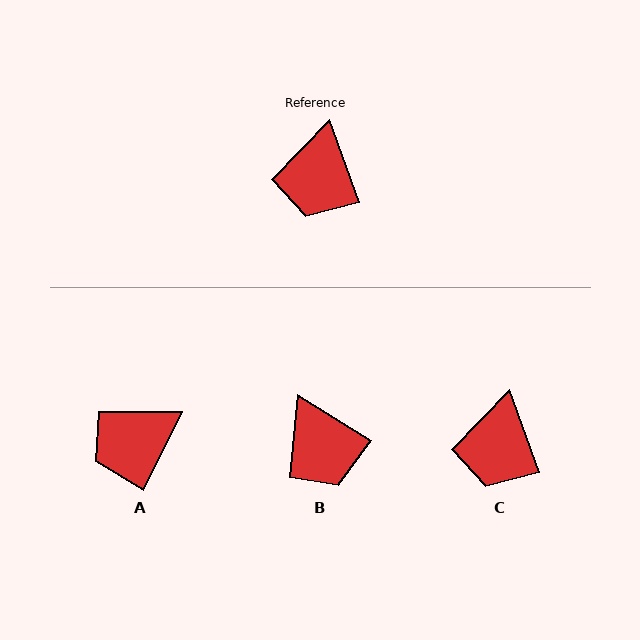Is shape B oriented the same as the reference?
No, it is off by about 39 degrees.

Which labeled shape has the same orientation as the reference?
C.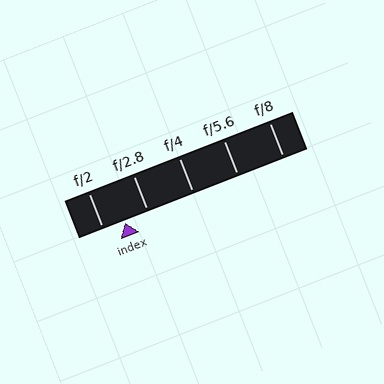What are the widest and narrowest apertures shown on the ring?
The widest aperture shown is f/2 and the narrowest is f/8.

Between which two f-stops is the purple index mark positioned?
The index mark is between f/2 and f/2.8.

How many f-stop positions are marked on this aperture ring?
There are 5 f-stop positions marked.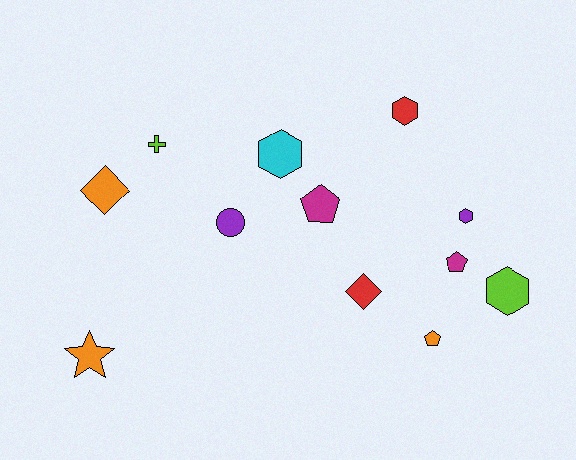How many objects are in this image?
There are 12 objects.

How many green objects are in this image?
There are no green objects.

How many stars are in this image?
There is 1 star.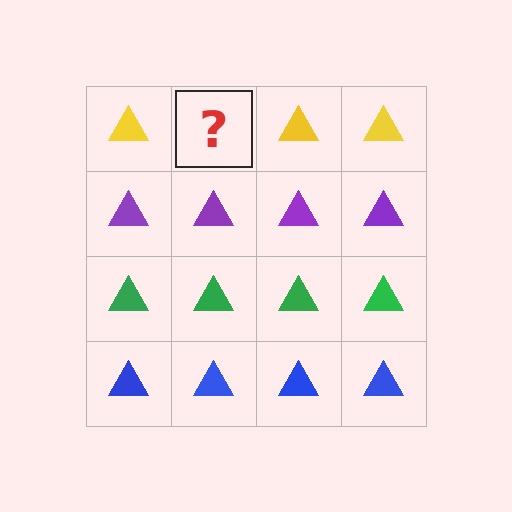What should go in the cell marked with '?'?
The missing cell should contain a yellow triangle.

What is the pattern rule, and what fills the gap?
The rule is that each row has a consistent color. The gap should be filled with a yellow triangle.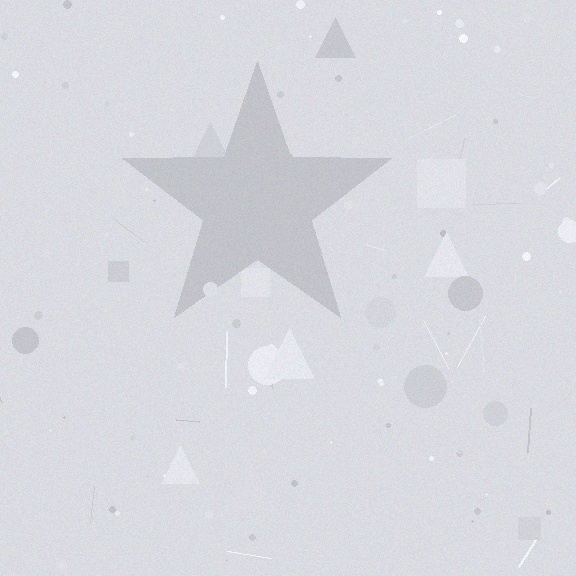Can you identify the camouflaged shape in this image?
The camouflaged shape is a star.